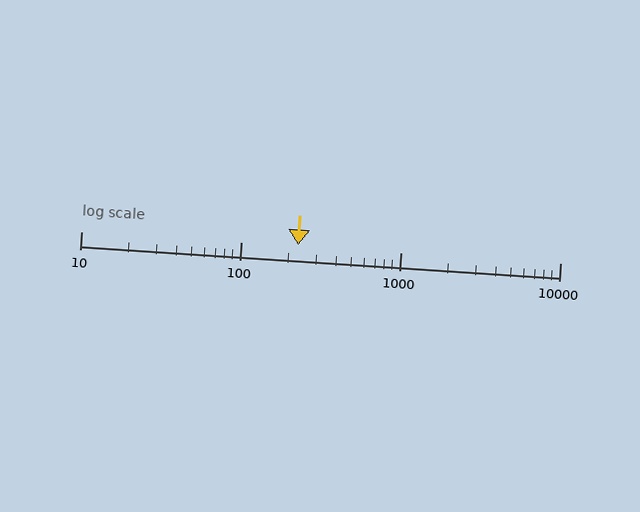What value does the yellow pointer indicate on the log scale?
The pointer indicates approximately 230.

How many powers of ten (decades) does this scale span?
The scale spans 3 decades, from 10 to 10000.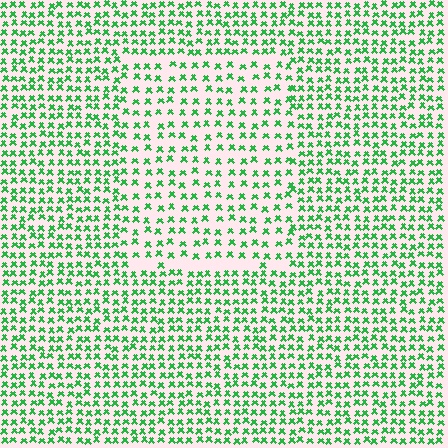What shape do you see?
I see a rectangle.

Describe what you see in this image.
The image contains small green elements arranged at two different densities. A rectangle-shaped region is visible where the elements are less densely packed than the surrounding area.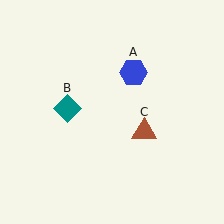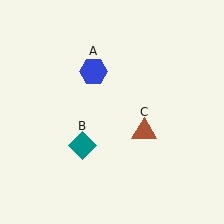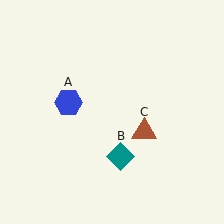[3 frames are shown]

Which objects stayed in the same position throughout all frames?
Brown triangle (object C) remained stationary.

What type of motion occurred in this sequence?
The blue hexagon (object A), teal diamond (object B) rotated counterclockwise around the center of the scene.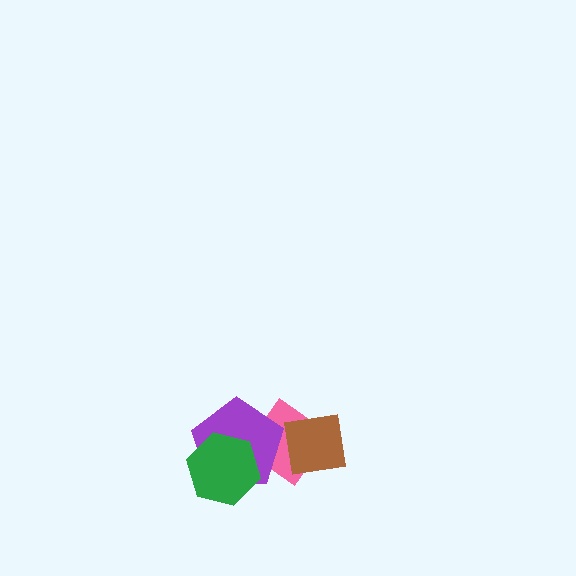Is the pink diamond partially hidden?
Yes, it is partially covered by another shape.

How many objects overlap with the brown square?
1 object overlaps with the brown square.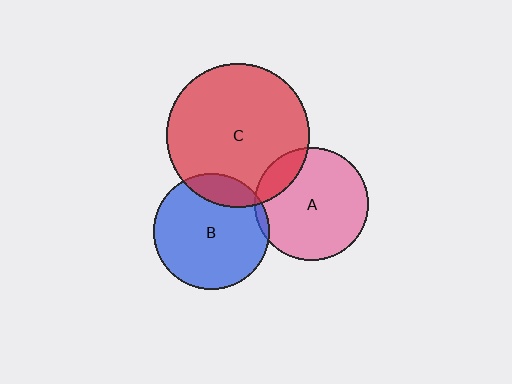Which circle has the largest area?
Circle C (red).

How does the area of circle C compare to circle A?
Approximately 1.6 times.